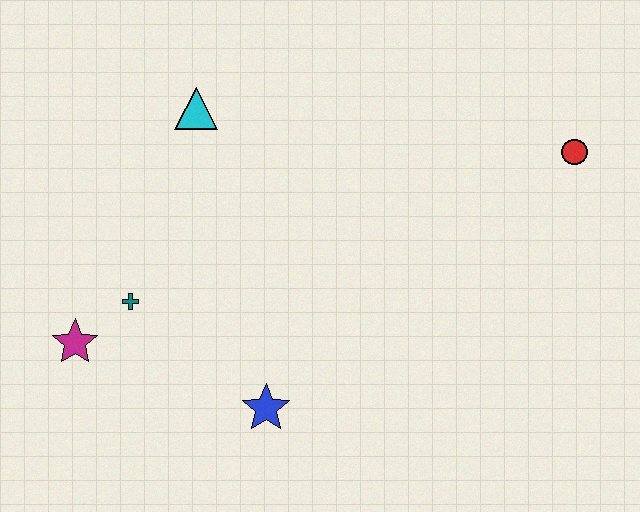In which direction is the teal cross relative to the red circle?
The teal cross is to the left of the red circle.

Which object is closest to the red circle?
The cyan triangle is closest to the red circle.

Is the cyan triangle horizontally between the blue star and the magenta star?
Yes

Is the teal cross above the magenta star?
Yes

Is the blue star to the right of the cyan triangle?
Yes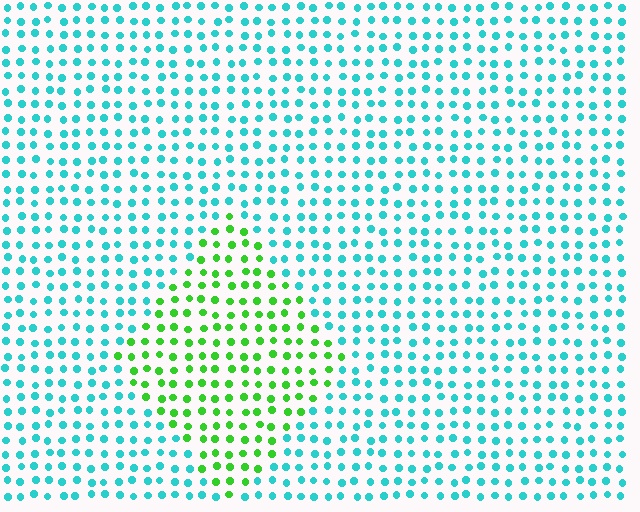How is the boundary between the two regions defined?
The boundary is defined purely by a slight shift in hue (about 62 degrees). Spacing, size, and orientation are identical on both sides.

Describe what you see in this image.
The image is filled with small cyan elements in a uniform arrangement. A diamond-shaped region is visible where the elements are tinted to a slightly different hue, forming a subtle color boundary.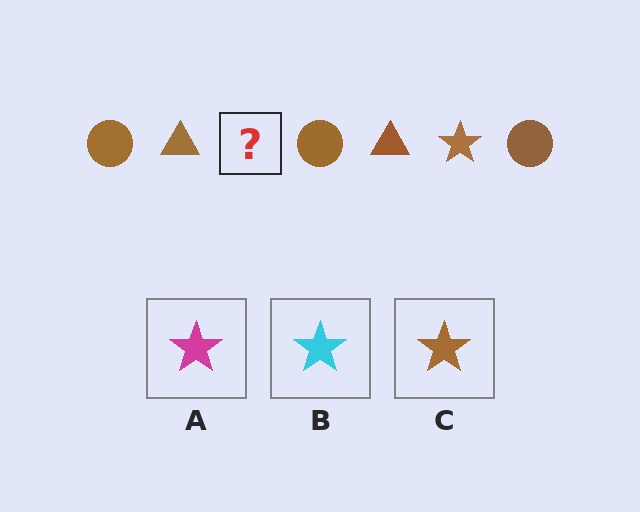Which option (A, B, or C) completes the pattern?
C.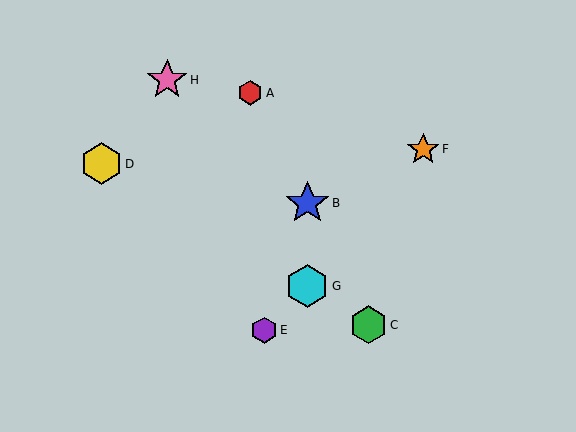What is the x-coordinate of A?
Object A is at x≈250.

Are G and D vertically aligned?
No, G is at x≈307 and D is at x≈101.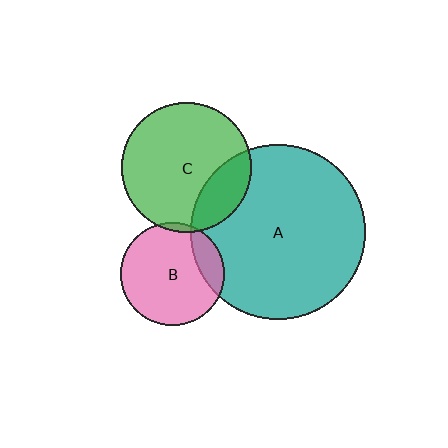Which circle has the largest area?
Circle A (teal).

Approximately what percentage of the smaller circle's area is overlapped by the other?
Approximately 5%.